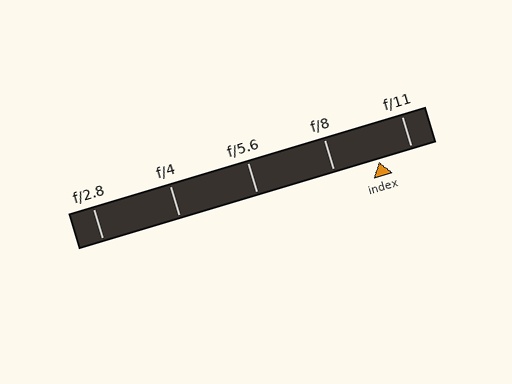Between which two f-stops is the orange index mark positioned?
The index mark is between f/8 and f/11.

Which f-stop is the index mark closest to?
The index mark is closest to f/11.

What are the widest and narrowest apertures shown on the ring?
The widest aperture shown is f/2.8 and the narrowest is f/11.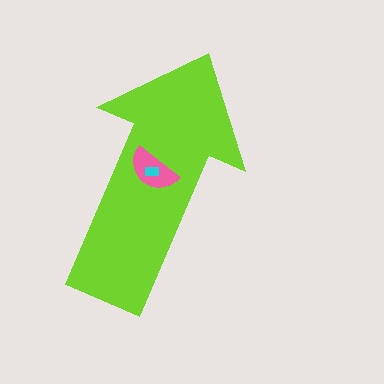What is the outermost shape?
The lime arrow.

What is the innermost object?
The cyan rectangle.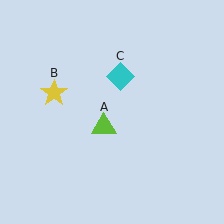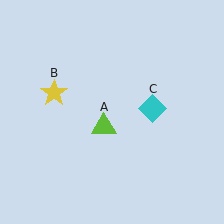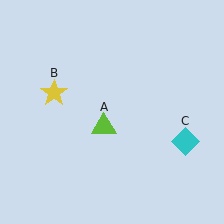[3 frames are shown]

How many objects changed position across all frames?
1 object changed position: cyan diamond (object C).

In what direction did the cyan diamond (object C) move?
The cyan diamond (object C) moved down and to the right.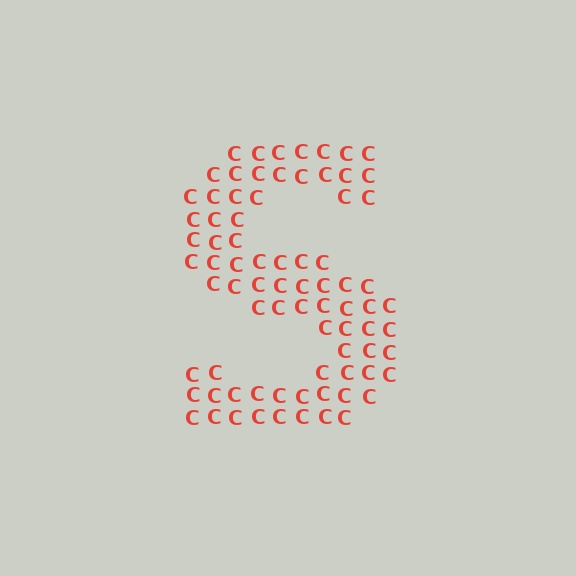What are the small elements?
The small elements are letter C's.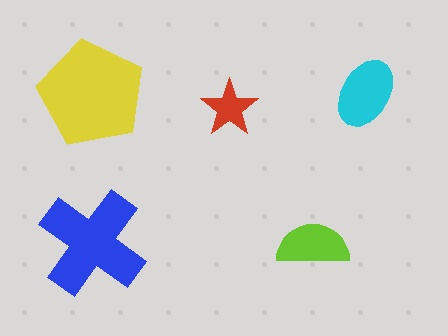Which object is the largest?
The yellow pentagon.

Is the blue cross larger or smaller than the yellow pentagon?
Smaller.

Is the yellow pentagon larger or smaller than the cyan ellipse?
Larger.